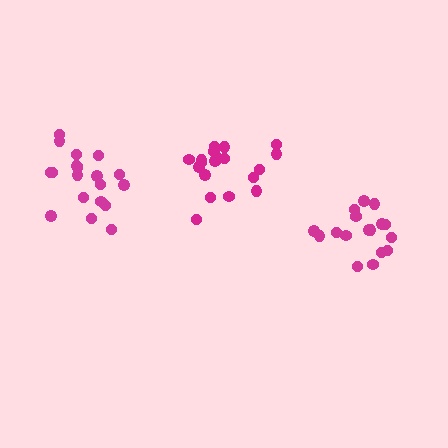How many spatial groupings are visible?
There are 3 spatial groupings.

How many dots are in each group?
Group 1: 19 dots, Group 2: 20 dots, Group 3: 17 dots (56 total).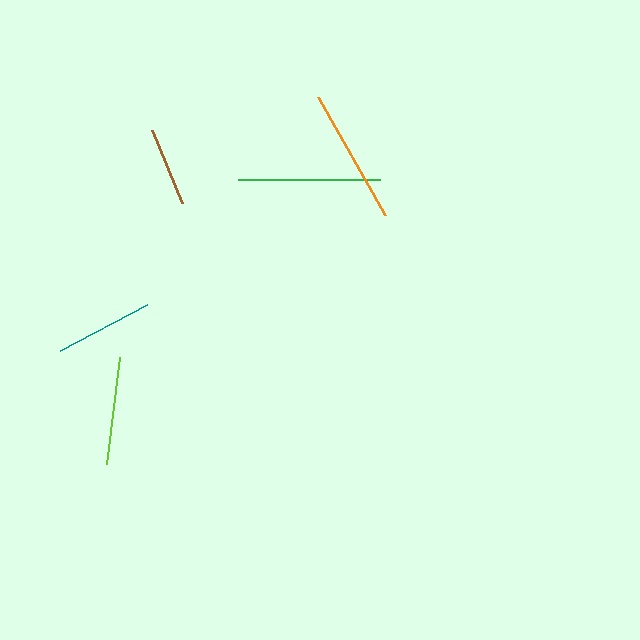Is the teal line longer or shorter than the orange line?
The orange line is longer than the teal line.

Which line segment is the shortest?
The brown line is the shortest at approximately 79 pixels.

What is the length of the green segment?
The green segment is approximately 143 pixels long.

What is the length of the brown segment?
The brown segment is approximately 79 pixels long.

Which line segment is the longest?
The green line is the longest at approximately 143 pixels.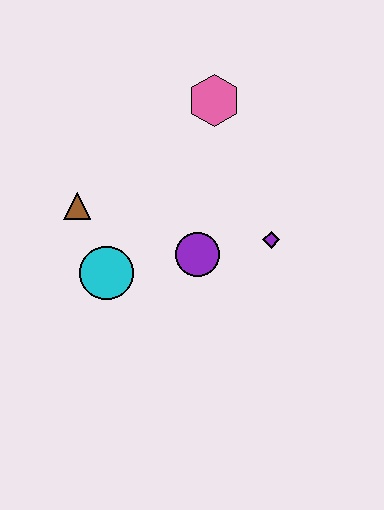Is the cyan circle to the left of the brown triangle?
No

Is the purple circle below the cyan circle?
No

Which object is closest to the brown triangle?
The cyan circle is closest to the brown triangle.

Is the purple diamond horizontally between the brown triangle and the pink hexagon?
No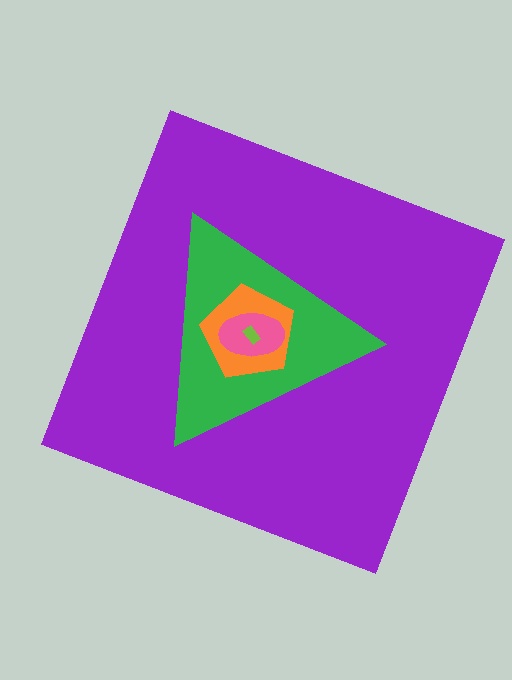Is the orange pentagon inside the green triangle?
Yes.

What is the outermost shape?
The purple square.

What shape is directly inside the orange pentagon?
The pink ellipse.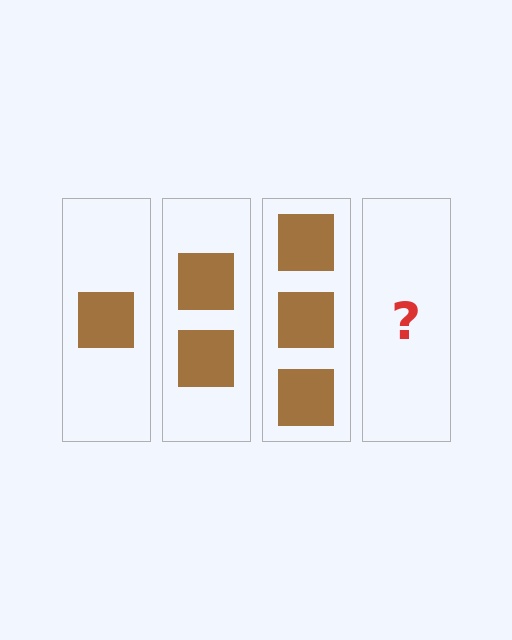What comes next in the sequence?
The next element should be 4 squares.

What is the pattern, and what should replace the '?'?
The pattern is that each step adds one more square. The '?' should be 4 squares.